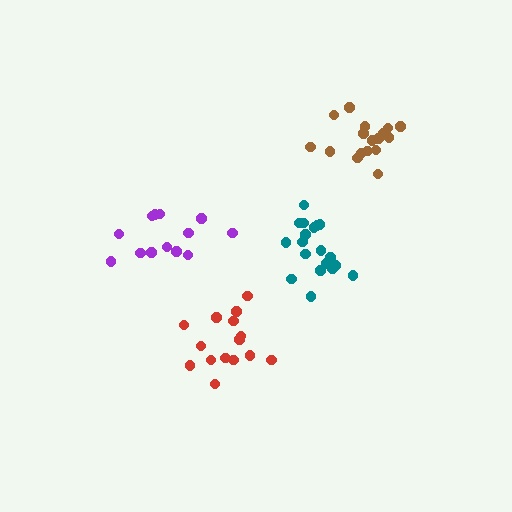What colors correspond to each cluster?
The clusters are colored: red, brown, purple, teal.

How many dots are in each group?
Group 1: 15 dots, Group 2: 17 dots, Group 3: 13 dots, Group 4: 19 dots (64 total).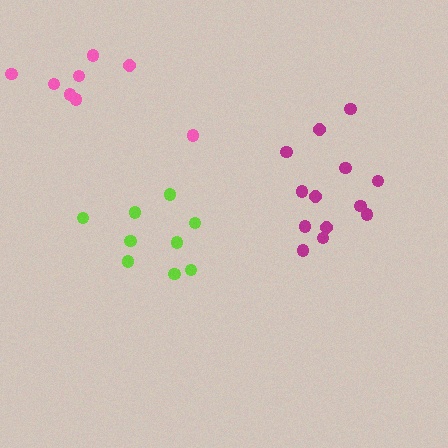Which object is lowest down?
The lime cluster is bottommost.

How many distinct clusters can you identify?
There are 3 distinct clusters.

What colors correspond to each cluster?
The clusters are colored: pink, magenta, lime.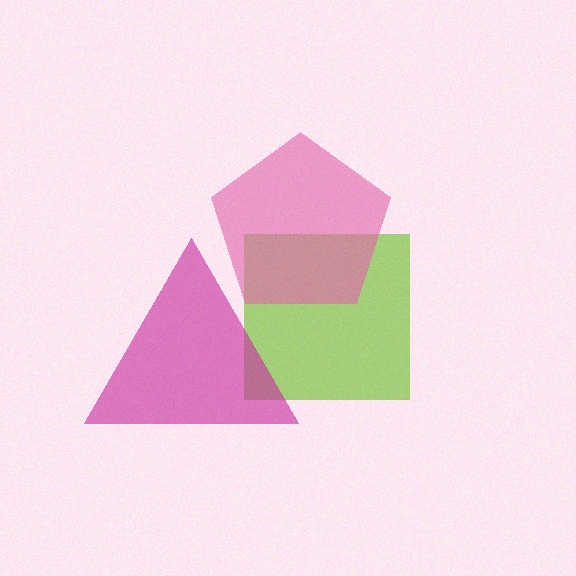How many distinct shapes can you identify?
There are 3 distinct shapes: a lime square, a magenta triangle, a pink pentagon.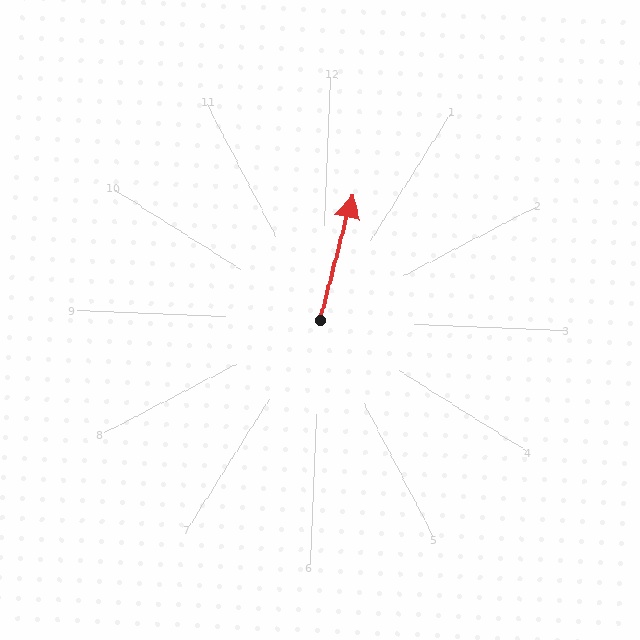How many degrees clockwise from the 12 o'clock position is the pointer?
Approximately 12 degrees.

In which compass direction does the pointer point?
North.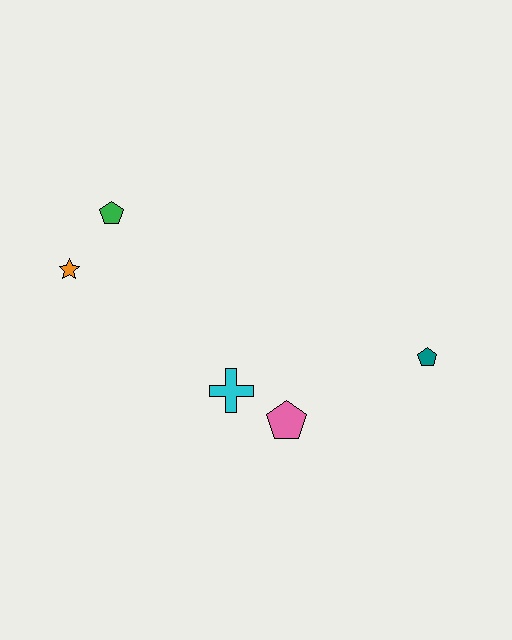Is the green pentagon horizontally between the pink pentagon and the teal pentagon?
No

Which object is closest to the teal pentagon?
The pink pentagon is closest to the teal pentagon.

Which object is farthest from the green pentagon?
The teal pentagon is farthest from the green pentagon.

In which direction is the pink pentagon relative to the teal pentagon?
The pink pentagon is to the left of the teal pentagon.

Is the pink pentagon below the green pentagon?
Yes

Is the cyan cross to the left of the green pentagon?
No